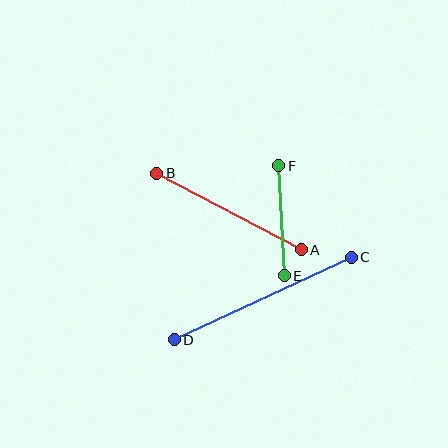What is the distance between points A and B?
The distance is approximately 163 pixels.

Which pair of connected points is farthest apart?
Points C and D are farthest apart.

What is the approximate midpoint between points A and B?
The midpoint is at approximately (229, 211) pixels.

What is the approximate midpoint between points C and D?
The midpoint is at approximately (263, 299) pixels.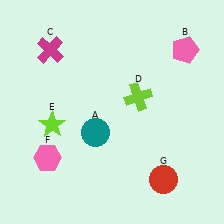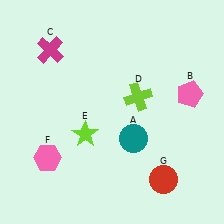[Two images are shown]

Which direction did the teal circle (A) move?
The teal circle (A) moved right.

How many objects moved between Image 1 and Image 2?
3 objects moved between the two images.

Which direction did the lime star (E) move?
The lime star (E) moved right.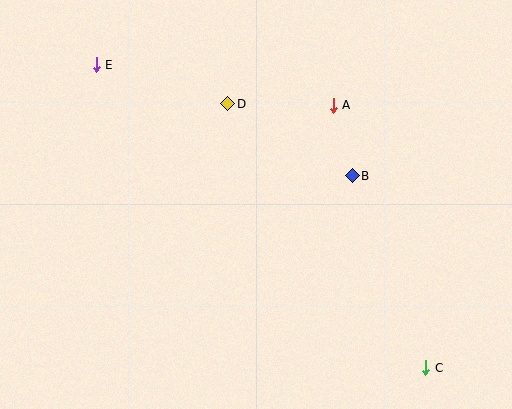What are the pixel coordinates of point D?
Point D is at (228, 104).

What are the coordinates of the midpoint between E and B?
The midpoint between E and B is at (224, 120).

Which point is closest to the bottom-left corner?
Point E is closest to the bottom-left corner.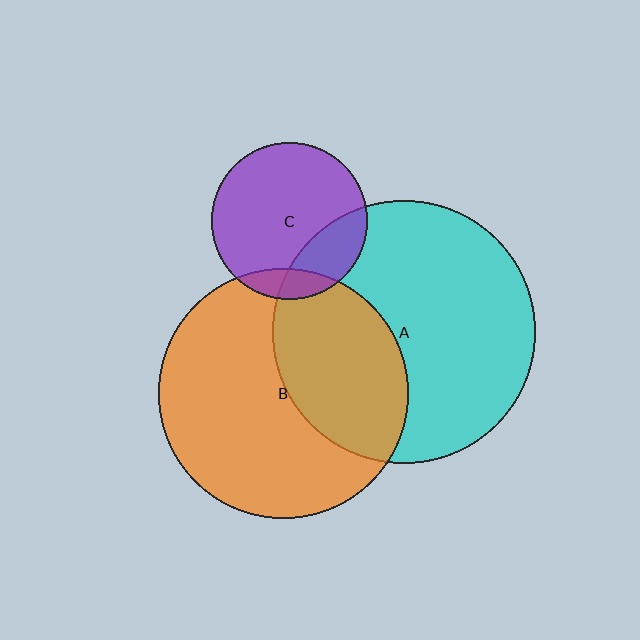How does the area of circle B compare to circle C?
Approximately 2.6 times.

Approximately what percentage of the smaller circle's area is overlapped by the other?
Approximately 25%.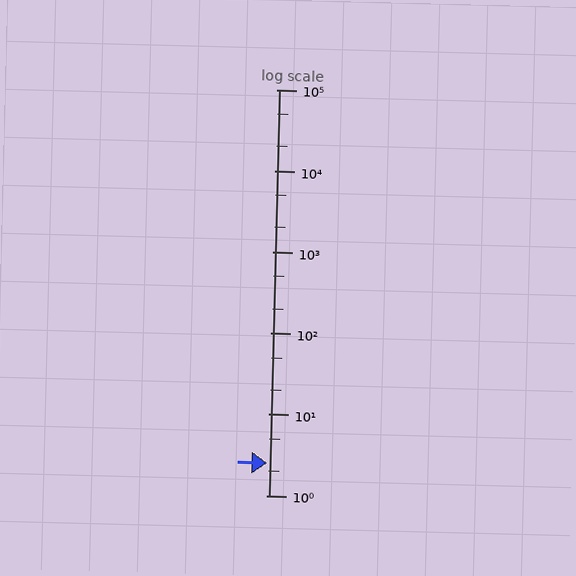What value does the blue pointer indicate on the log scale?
The pointer indicates approximately 2.5.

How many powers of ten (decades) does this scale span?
The scale spans 5 decades, from 1 to 100000.